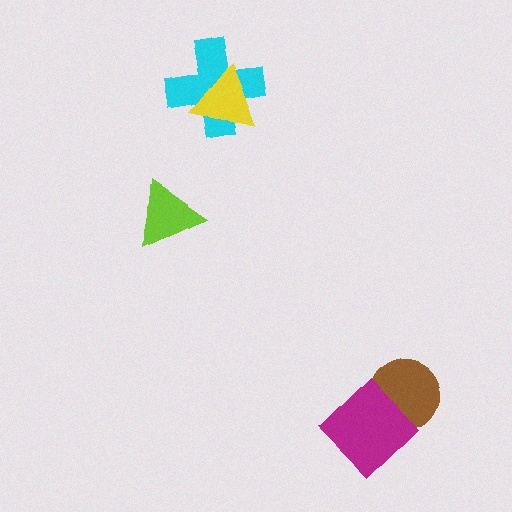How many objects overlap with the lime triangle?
0 objects overlap with the lime triangle.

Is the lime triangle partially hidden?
No, no other shape covers it.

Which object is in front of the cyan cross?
The yellow triangle is in front of the cyan cross.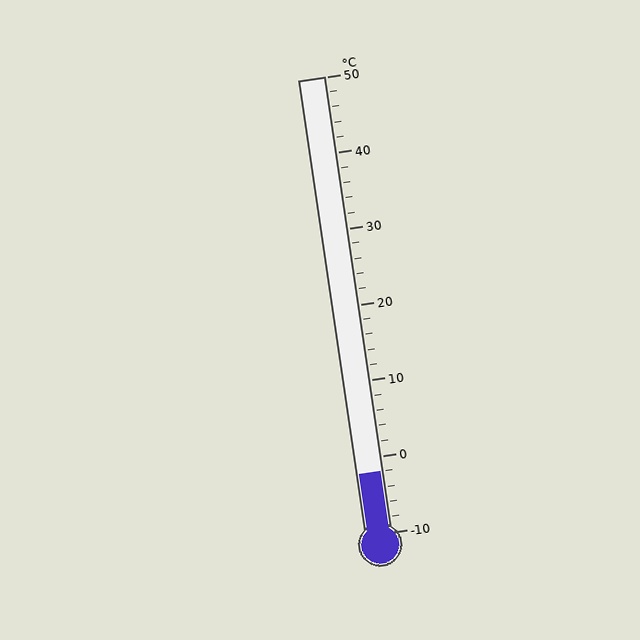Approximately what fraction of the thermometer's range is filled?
The thermometer is filled to approximately 15% of its range.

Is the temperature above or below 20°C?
The temperature is below 20°C.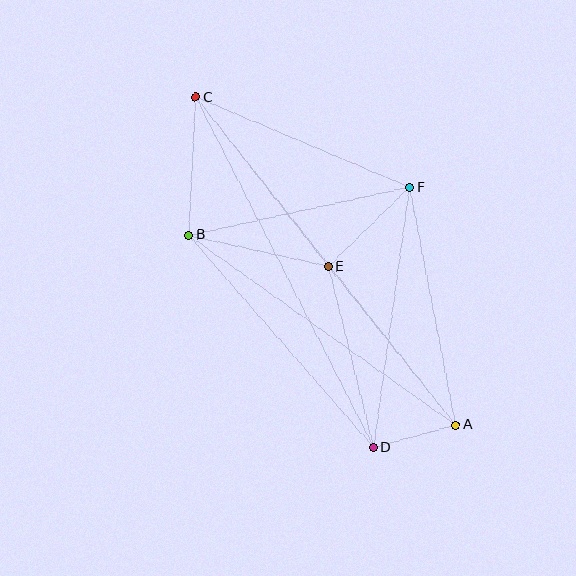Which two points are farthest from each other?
Points A and C are farthest from each other.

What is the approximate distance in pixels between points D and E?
The distance between D and E is approximately 187 pixels.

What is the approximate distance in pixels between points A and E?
The distance between A and E is approximately 204 pixels.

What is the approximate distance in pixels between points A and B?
The distance between A and B is approximately 328 pixels.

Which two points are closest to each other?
Points A and D are closest to each other.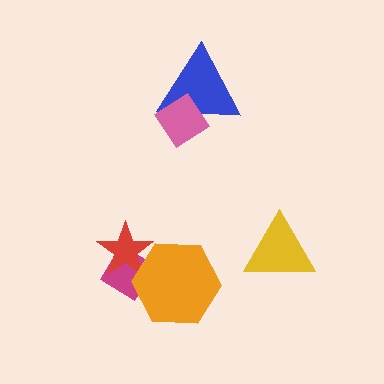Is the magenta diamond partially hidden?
Yes, it is partially covered by another shape.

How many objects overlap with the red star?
2 objects overlap with the red star.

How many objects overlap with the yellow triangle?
0 objects overlap with the yellow triangle.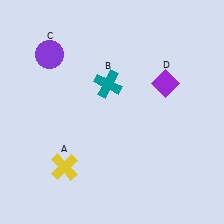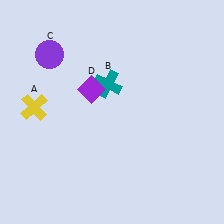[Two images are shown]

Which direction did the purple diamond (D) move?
The purple diamond (D) moved left.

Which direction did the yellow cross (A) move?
The yellow cross (A) moved up.